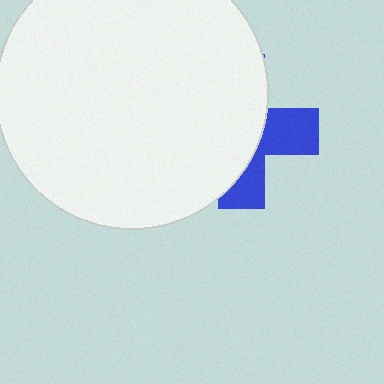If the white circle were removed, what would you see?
You would see the complete blue cross.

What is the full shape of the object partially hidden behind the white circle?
The partially hidden object is a blue cross.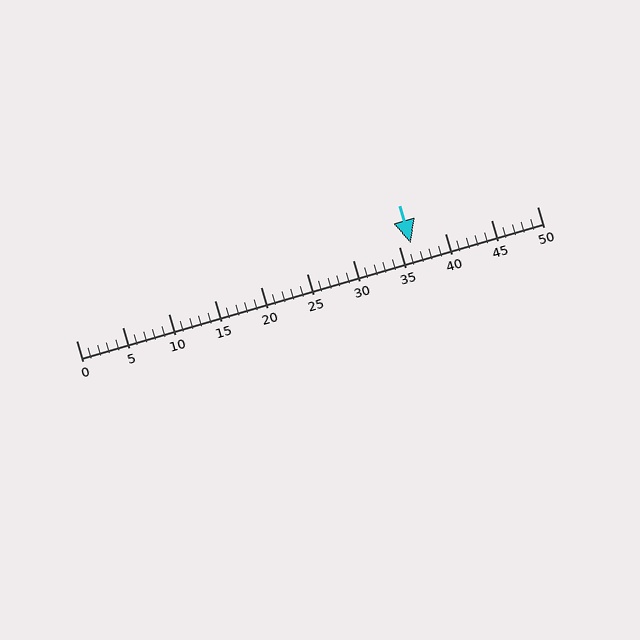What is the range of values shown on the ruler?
The ruler shows values from 0 to 50.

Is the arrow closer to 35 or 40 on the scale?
The arrow is closer to 35.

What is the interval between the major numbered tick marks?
The major tick marks are spaced 5 units apart.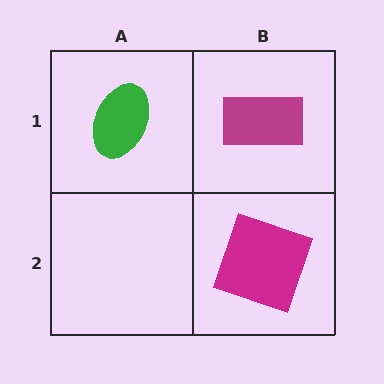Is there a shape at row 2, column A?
No, that cell is empty.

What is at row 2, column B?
A magenta square.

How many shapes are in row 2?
1 shape.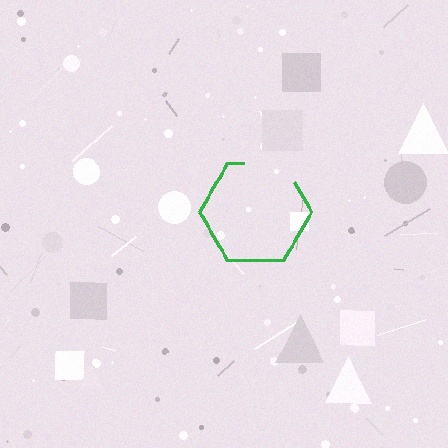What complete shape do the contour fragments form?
The contour fragments form a hexagon.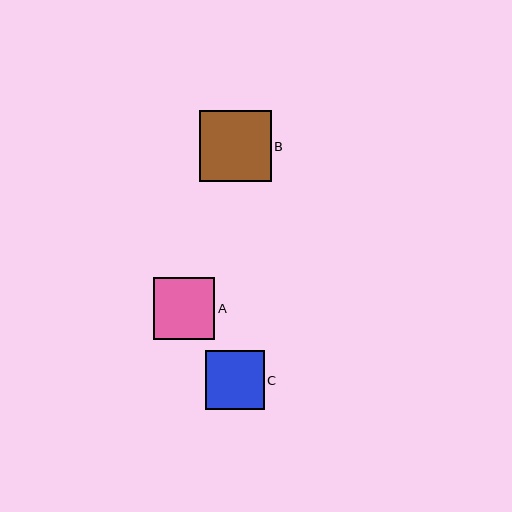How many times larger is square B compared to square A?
Square B is approximately 1.2 times the size of square A.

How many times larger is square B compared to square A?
Square B is approximately 1.2 times the size of square A.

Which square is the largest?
Square B is the largest with a size of approximately 71 pixels.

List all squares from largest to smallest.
From largest to smallest: B, A, C.